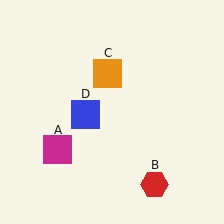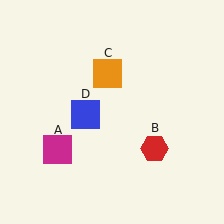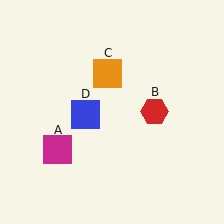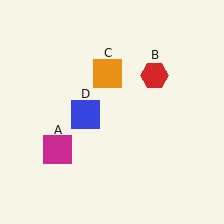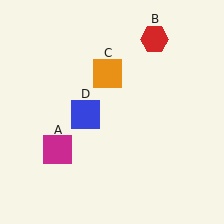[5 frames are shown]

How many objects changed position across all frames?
1 object changed position: red hexagon (object B).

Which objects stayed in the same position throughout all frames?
Magenta square (object A) and orange square (object C) and blue square (object D) remained stationary.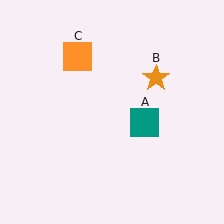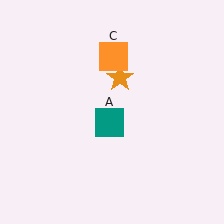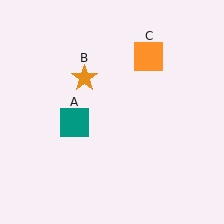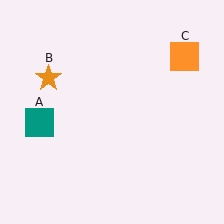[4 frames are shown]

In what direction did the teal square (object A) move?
The teal square (object A) moved left.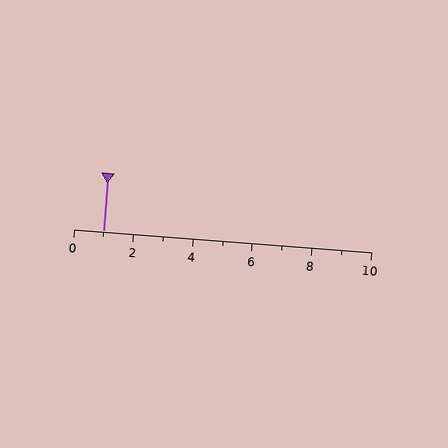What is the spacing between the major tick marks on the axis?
The major ticks are spaced 2 apart.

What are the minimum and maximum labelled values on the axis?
The axis runs from 0 to 10.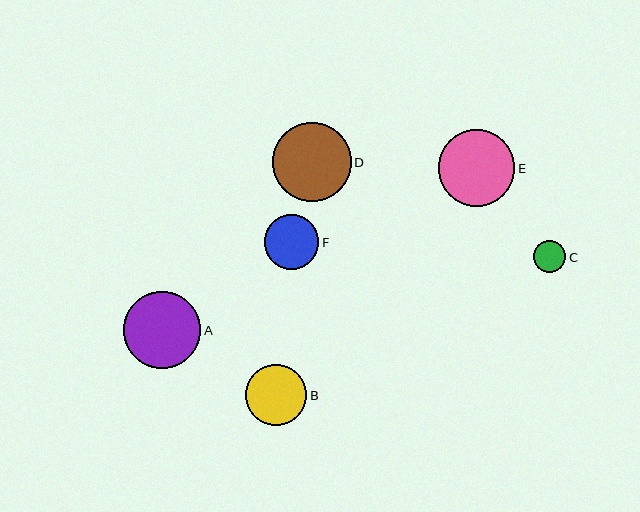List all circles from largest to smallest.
From largest to smallest: D, A, E, B, F, C.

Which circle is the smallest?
Circle C is the smallest with a size of approximately 32 pixels.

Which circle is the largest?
Circle D is the largest with a size of approximately 79 pixels.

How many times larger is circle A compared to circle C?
Circle A is approximately 2.4 times the size of circle C.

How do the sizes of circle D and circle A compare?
Circle D and circle A are approximately the same size.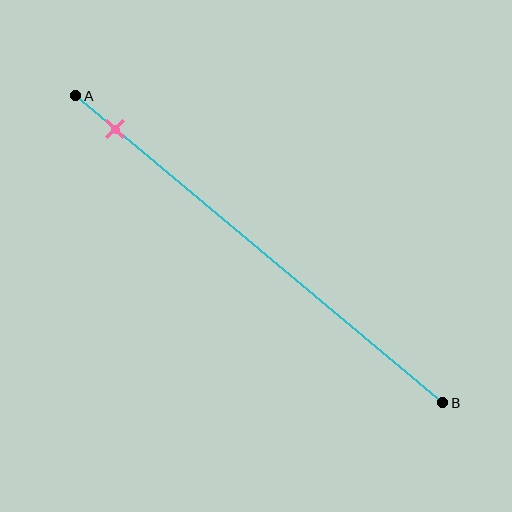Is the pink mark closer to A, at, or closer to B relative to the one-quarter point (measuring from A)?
The pink mark is closer to point A than the one-quarter point of segment AB.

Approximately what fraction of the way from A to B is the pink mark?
The pink mark is approximately 10% of the way from A to B.